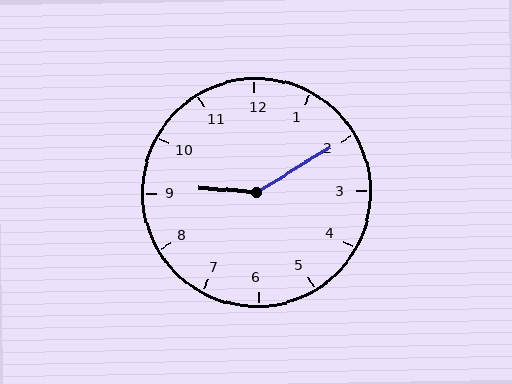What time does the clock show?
9:10.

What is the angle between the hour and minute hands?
Approximately 145 degrees.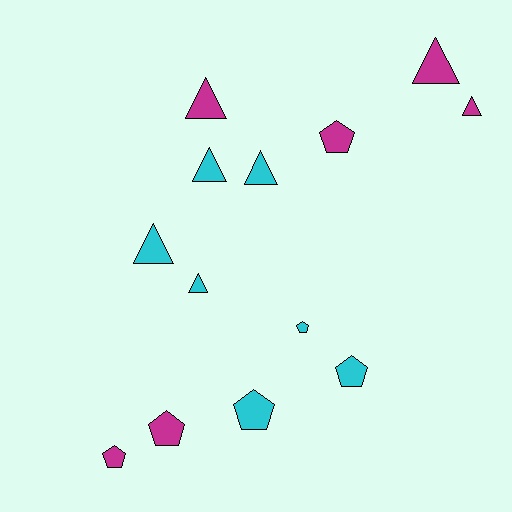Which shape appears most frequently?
Triangle, with 7 objects.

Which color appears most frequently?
Cyan, with 7 objects.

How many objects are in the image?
There are 13 objects.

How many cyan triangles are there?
There are 4 cyan triangles.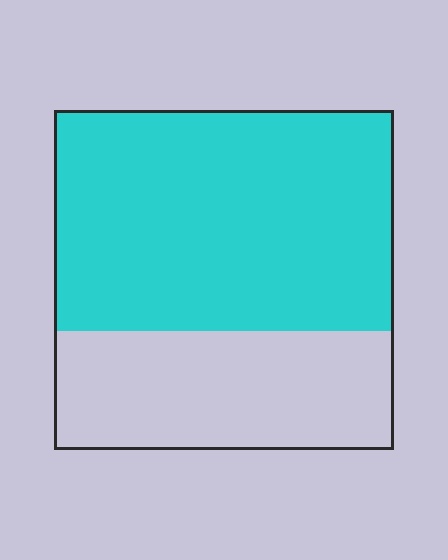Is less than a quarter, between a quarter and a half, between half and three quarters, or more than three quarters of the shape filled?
Between half and three quarters.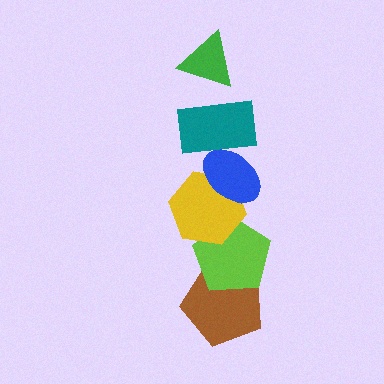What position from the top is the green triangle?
The green triangle is 1st from the top.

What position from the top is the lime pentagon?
The lime pentagon is 5th from the top.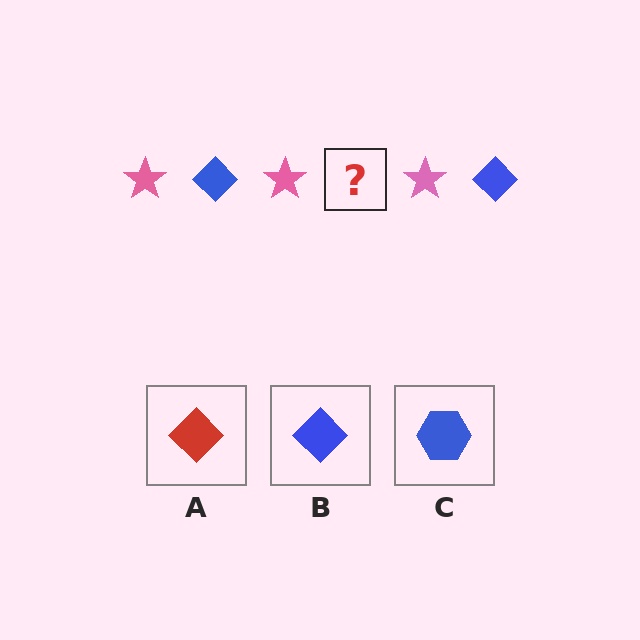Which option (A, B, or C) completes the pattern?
B.